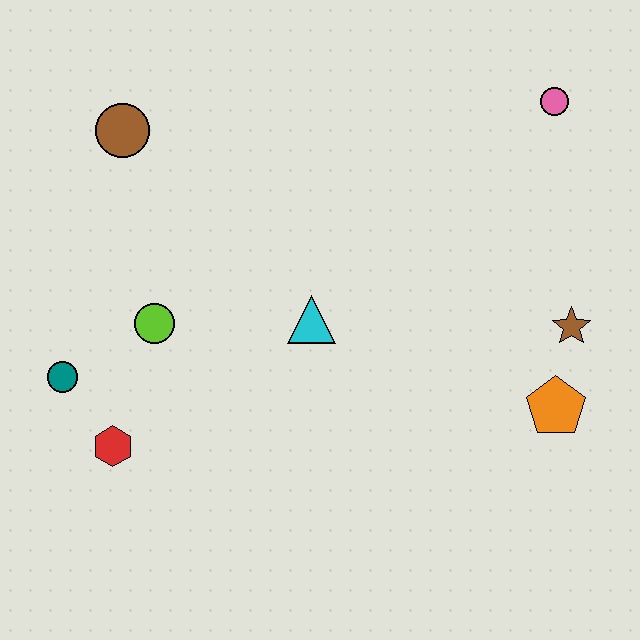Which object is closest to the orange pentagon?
The brown star is closest to the orange pentagon.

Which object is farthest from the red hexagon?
The pink circle is farthest from the red hexagon.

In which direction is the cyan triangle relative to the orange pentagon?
The cyan triangle is to the left of the orange pentagon.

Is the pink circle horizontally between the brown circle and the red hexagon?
No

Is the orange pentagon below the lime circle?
Yes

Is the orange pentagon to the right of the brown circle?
Yes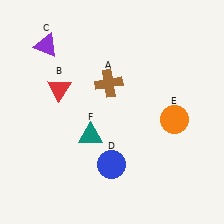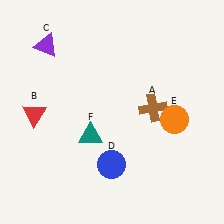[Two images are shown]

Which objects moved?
The objects that moved are: the brown cross (A), the red triangle (B).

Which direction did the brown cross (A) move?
The brown cross (A) moved right.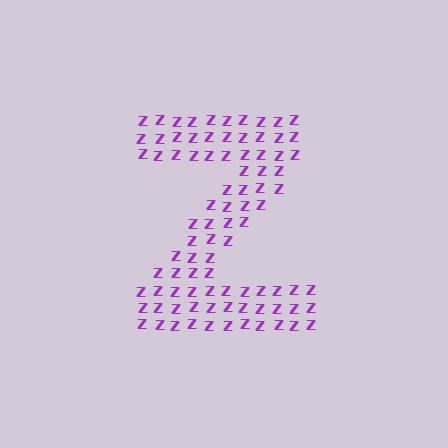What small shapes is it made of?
It is made of small letter Z's.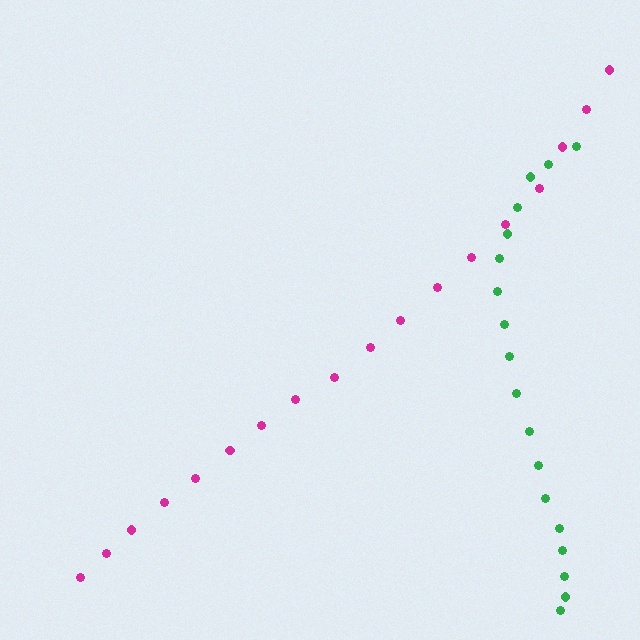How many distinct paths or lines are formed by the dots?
There are 2 distinct paths.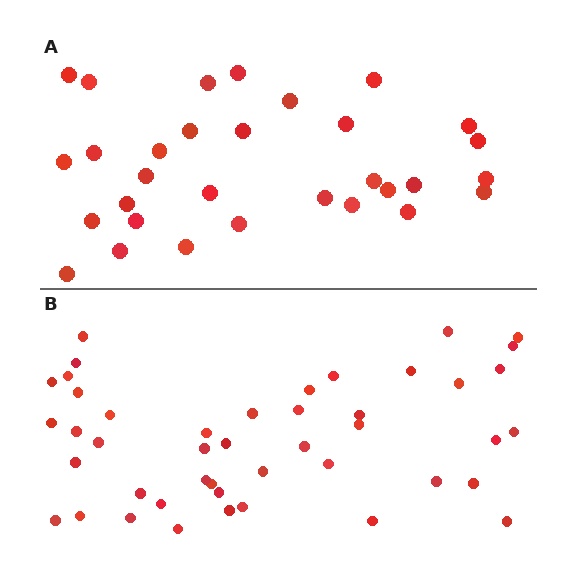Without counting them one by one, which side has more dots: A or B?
Region B (the bottom region) has more dots.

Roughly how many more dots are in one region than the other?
Region B has approximately 15 more dots than region A.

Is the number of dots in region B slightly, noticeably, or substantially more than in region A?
Region B has substantially more. The ratio is roughly 1.5 to 1.